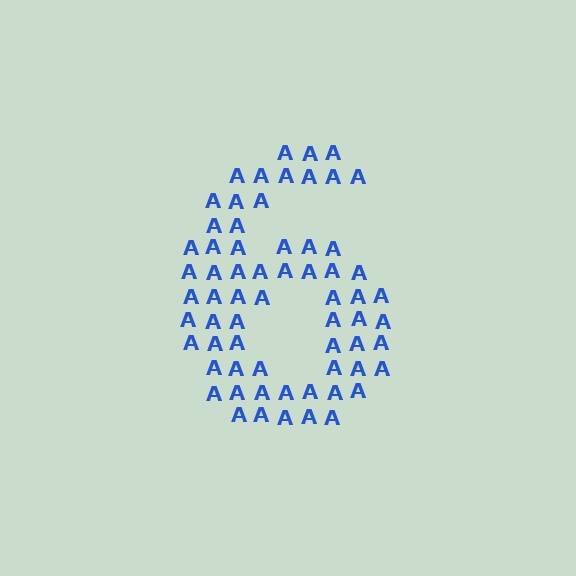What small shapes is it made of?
It is made of small letter A's.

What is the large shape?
The large shape is the digit 6.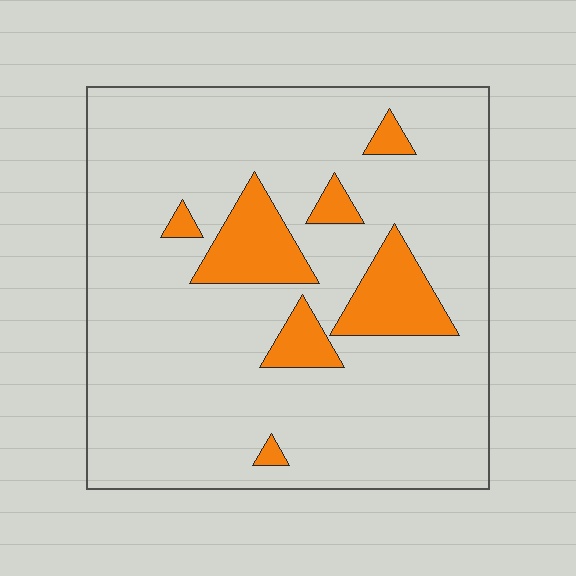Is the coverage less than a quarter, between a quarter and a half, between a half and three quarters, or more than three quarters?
Less than a quarter.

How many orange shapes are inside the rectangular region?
7.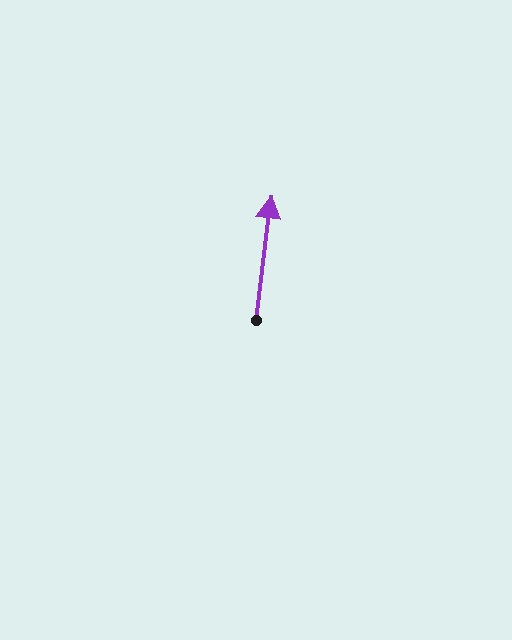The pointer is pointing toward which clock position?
Roughly 12 o'clock.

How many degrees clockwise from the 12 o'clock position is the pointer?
Approximately 7 degrees.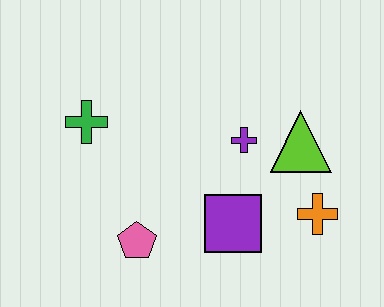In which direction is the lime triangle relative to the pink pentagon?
The lime triangle is to the right of the pink pentagon.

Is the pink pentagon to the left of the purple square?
Yes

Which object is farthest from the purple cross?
The green cross is farthest from the purple cross.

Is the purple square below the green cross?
Yes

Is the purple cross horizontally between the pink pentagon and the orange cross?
Yes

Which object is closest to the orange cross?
The lime triangle is closest to the orange cross.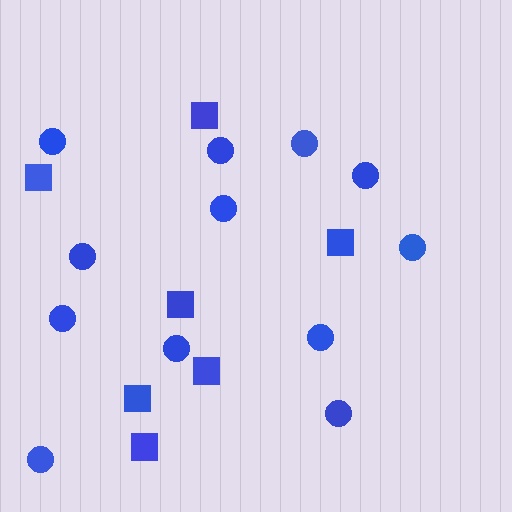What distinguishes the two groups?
There are 2 groups: one group of circles (12) and one group of squares (7).